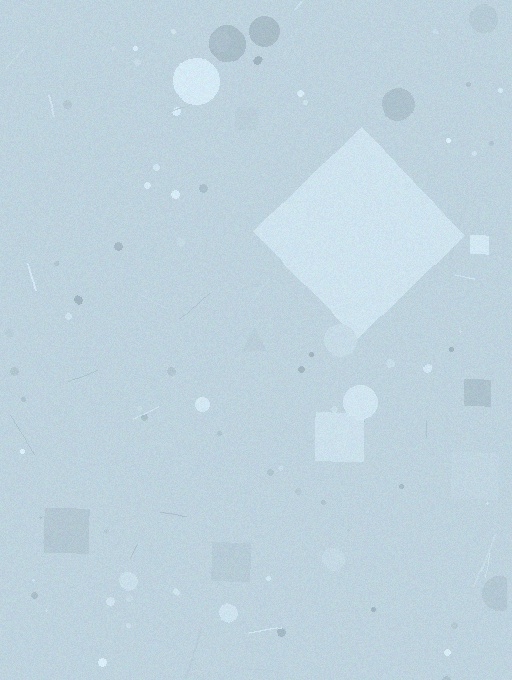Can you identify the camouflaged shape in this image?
The camouflaged shape is a diamond.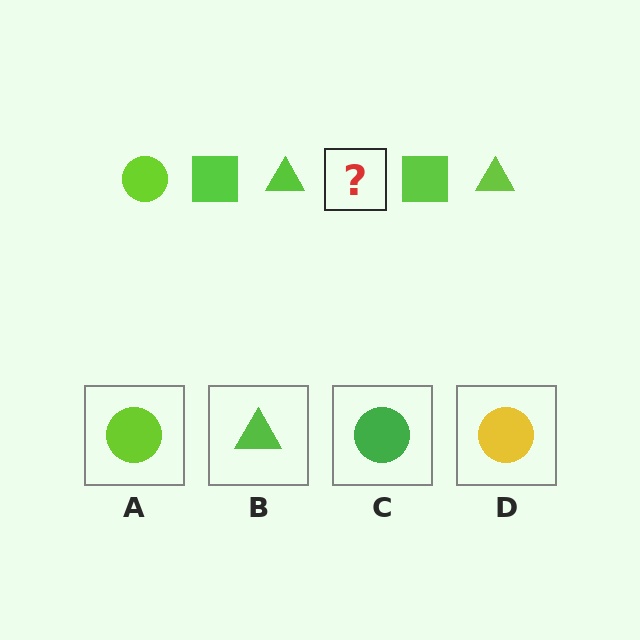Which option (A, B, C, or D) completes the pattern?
A.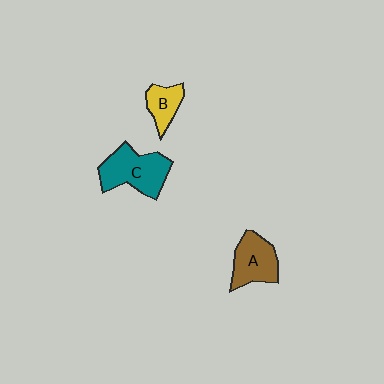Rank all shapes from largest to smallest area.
From largest to smallest: C (teal), A (brown), B (yellow).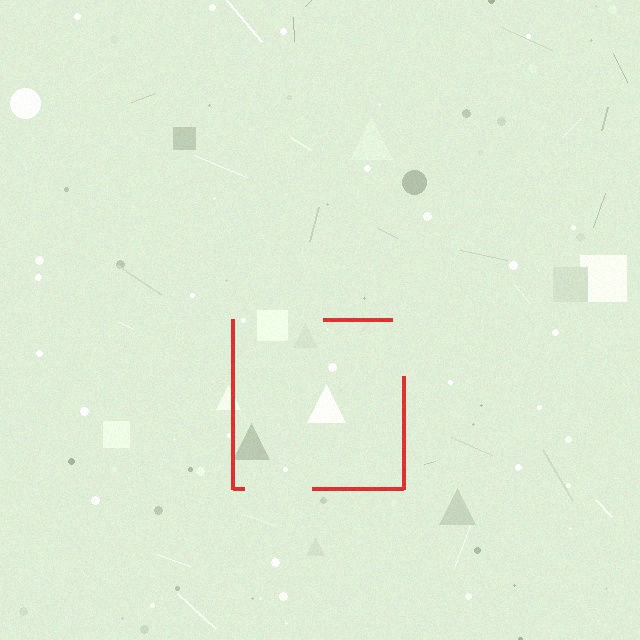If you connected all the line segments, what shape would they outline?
They would outline a square.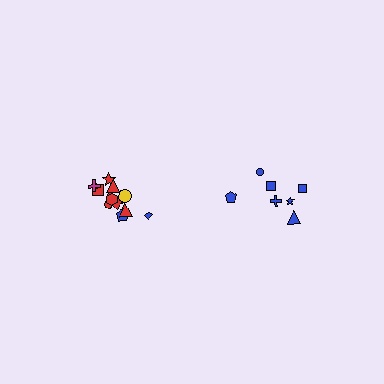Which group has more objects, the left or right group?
The left group.